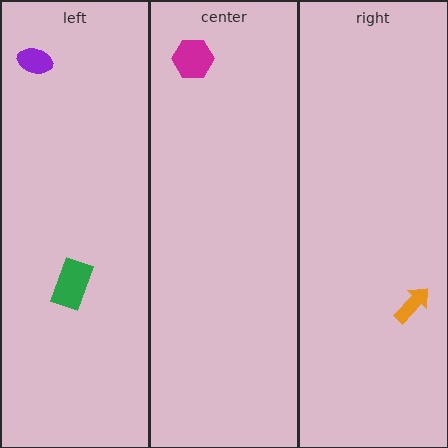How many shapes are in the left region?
2.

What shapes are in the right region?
The orange arrow.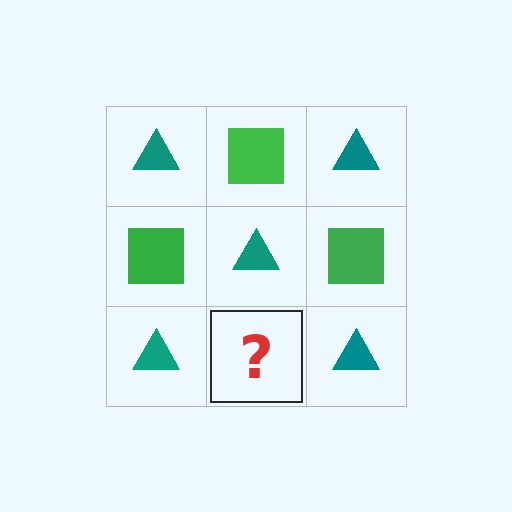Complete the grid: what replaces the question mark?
The question mark should be replaced with a green square.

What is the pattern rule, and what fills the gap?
The rule is that it alternates teal triangle and green square in a checkerboard pattern. The gap should be filled with a green square.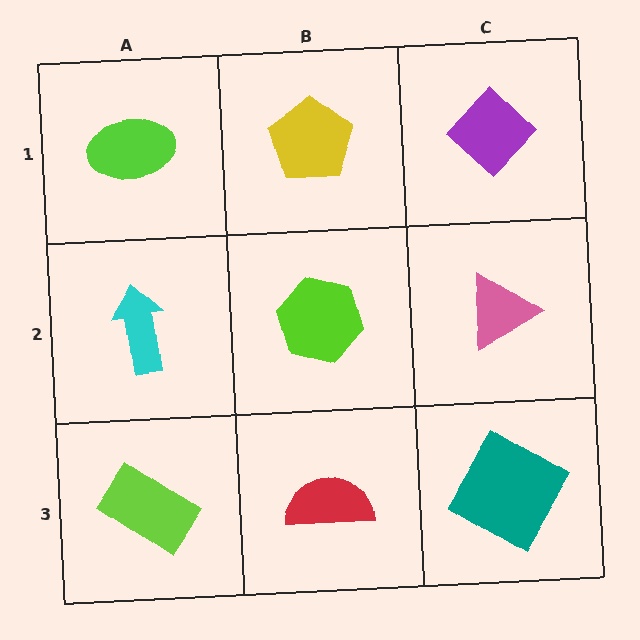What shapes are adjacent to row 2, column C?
A purple diamond (row 1, column C), a teal diamond (row 3, column C), a lime hexagon (row 2, column B).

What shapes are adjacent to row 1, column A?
A cyan arrow (row 2, column A), a yellow pentagon (row 1, column B).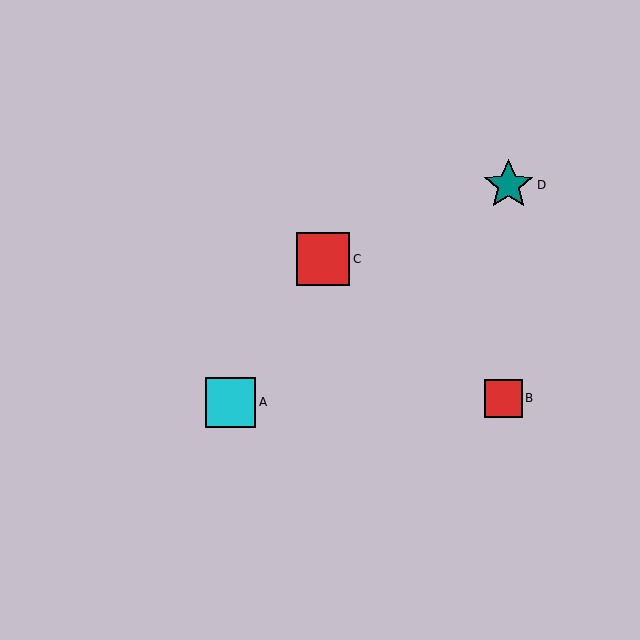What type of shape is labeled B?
Shape B is a red square.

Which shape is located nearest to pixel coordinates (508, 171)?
The teal star (labeled D) at (508, 185) is nearest to that location.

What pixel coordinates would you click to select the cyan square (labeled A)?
Click at (231, 403) to select the cyan square A.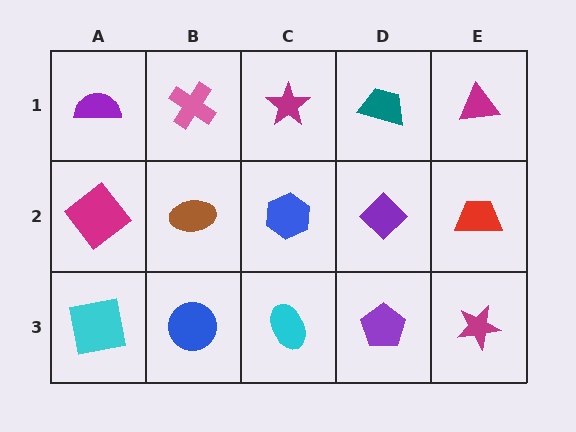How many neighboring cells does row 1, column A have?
2.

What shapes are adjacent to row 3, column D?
A purple diamond (row 2, column D), a cyan ellipse (row 3, column C), a magenta star (row 3, column E).